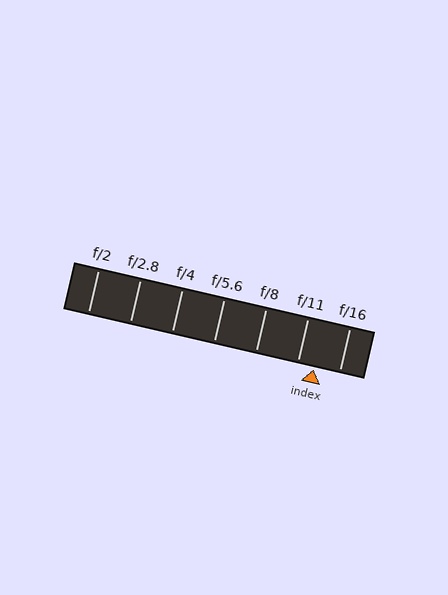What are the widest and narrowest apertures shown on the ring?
The widest aperture shown is f/2 and the narrowest is f/16.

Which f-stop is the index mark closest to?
The index mark is closest to f/11.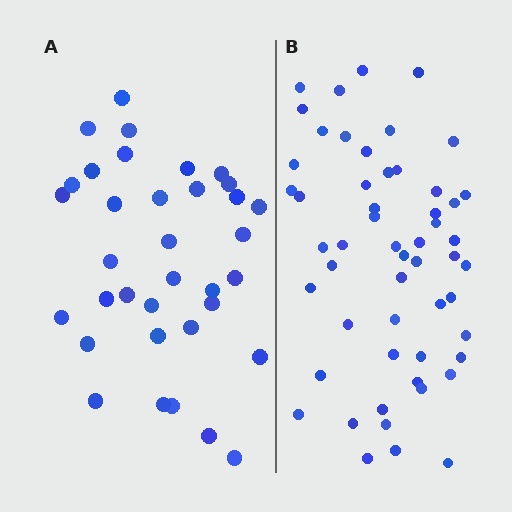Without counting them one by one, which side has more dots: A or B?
Region B (the right region) has more dots.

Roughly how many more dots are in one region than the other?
Region B has approximately 20 more dots than region A.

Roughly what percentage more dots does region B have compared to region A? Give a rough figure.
About 55% more.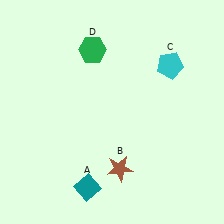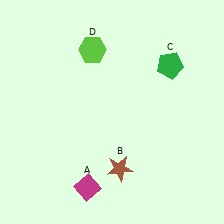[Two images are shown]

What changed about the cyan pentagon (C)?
In Image 1, C is cyan. In Image 2, it changed to green.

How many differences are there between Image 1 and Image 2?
There are 3 differences between the two images.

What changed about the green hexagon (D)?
In Image 1, D is green. In Image 2, it changed to lime.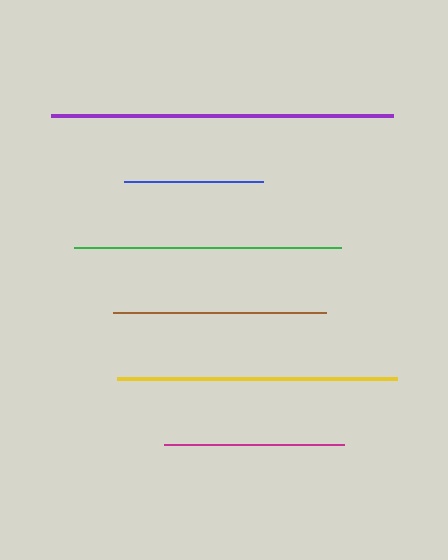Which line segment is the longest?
The purple line is the longest at approximately 342 pixels.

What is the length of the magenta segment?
The magenta segment is approximately 180 pixels long.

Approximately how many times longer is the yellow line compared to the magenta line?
The yellow line is approximately 1.6 times the length of the magenta line.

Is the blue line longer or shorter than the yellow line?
The yellow line is longer than the blue line.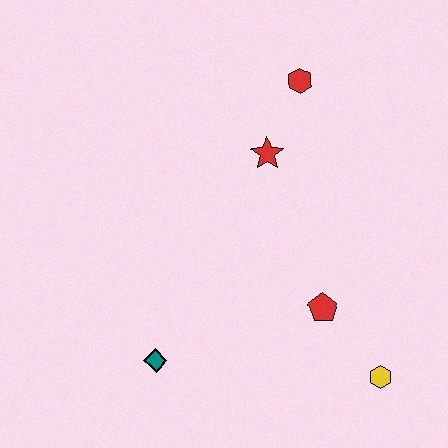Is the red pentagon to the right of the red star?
Yes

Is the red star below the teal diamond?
No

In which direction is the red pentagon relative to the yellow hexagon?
The red pentagon is above the yellow hexagon.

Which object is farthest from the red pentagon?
The red hexagon is farthest from the red pentagon.